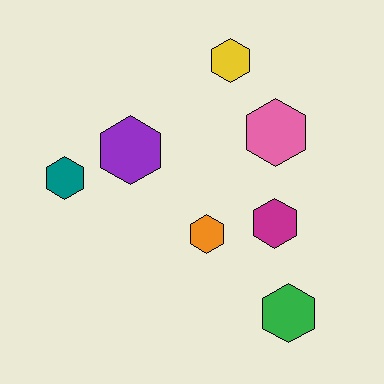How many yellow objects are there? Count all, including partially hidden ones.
There is 1 yellow object.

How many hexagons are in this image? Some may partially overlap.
There are 7 hexagons.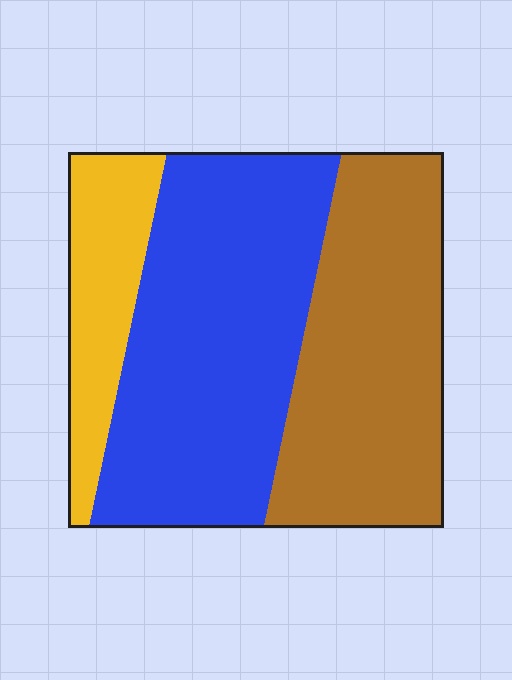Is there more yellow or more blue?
Blue.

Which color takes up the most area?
Blue, at roughly 45%.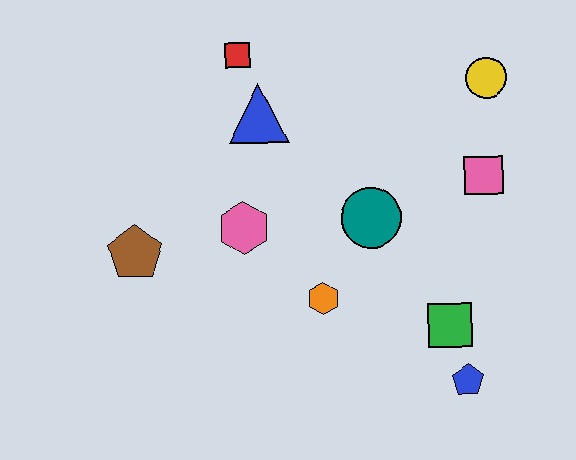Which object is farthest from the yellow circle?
The brown pentagon is farthest from the yellow circle.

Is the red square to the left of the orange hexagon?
Yes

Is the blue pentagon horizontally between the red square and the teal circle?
No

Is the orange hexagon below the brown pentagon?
Yes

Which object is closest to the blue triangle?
The red square is closest to the blue triangle.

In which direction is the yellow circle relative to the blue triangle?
The yellow circle is to the right of the blue triangle.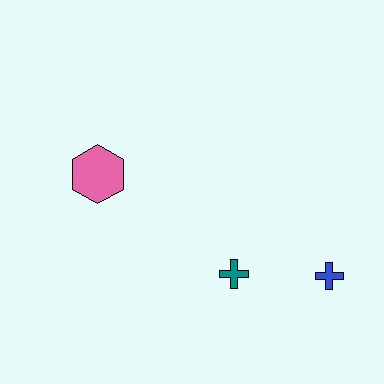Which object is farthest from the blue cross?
The pink hexagon is farthest from the blue cross.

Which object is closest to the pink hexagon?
The teal cross is closest to the pink hexagon.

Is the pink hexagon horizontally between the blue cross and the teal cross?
No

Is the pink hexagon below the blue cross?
No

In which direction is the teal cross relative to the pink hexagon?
The teal cross is to the right of the pink hexagon.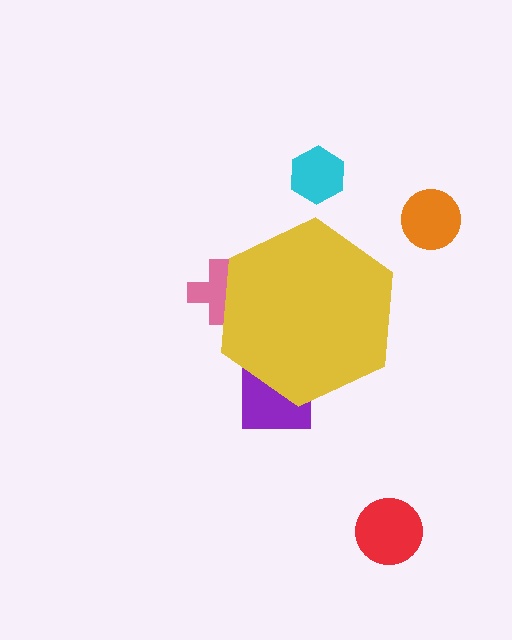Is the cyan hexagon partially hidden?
No, the cyan hexagon is fully visible.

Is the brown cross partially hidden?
Yes, the brown cross is partially hidden behind the yellow hexagon.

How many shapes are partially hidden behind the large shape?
3 shapes are partially hidden.